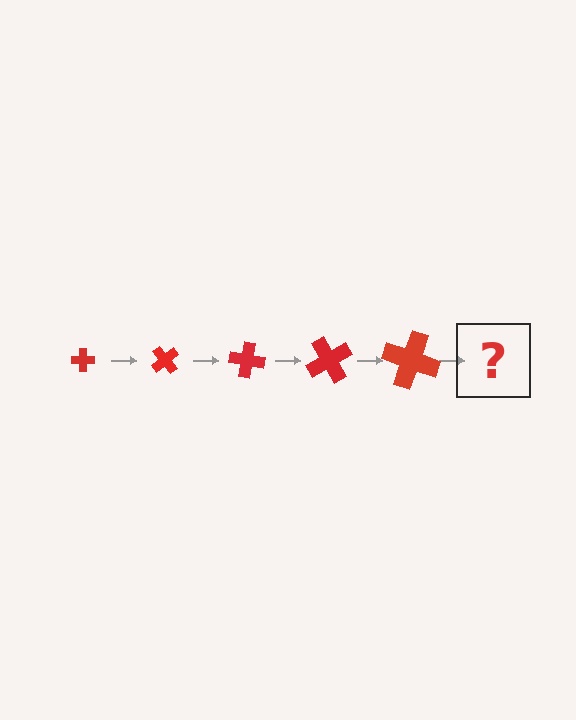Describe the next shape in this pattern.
It should be a cross, larger than the previous one and rotated 250 degrees from the start.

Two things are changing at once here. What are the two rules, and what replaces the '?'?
The two rules are that the cross grows larger each step and it rotates 50 degrees each step. The '?' should be a cross, larger than the previous one and rotated 250 degrees from the start.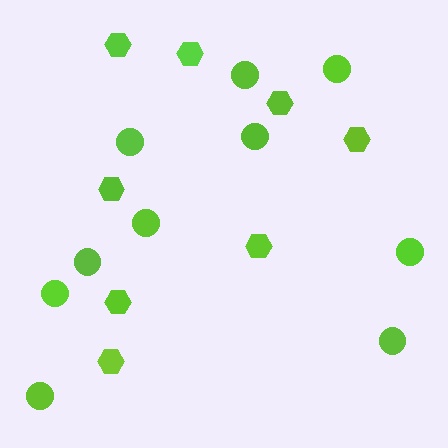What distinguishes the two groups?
There are 2 groups: one group of hexagons (8) and one group of circles (10).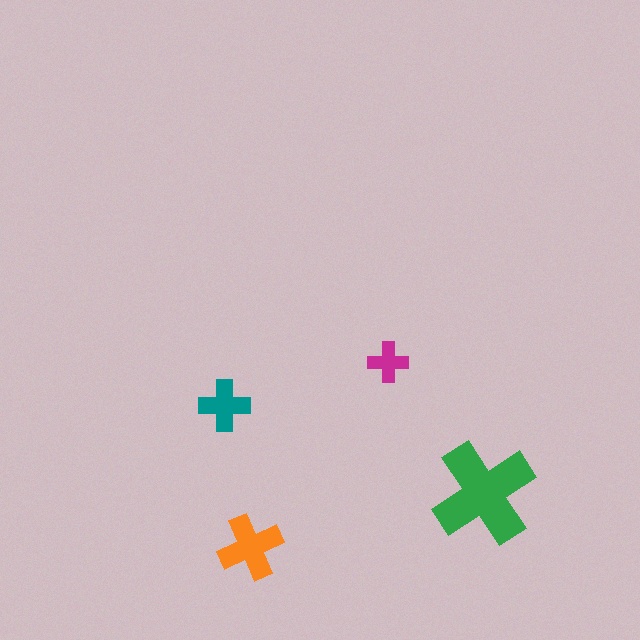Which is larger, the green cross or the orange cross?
The green one.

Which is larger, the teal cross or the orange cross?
The orange one.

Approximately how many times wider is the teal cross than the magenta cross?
About 1.5 times wider.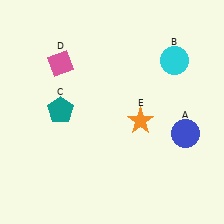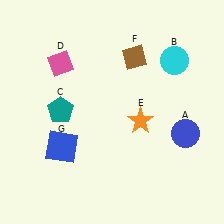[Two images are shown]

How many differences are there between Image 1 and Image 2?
There are 2 differences between the two images.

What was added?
A brown diamond (F), a blue square (G) were added in Image 2.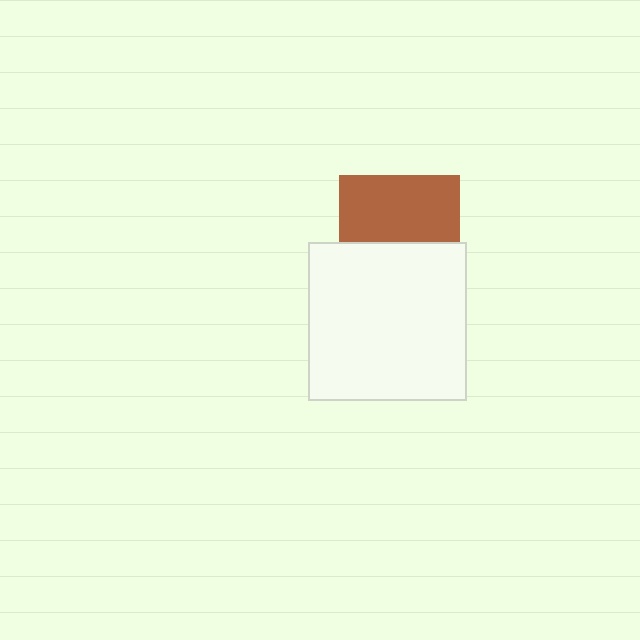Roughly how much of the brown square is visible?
About half of it is visible (roughly 55%).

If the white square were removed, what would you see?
You would see the complete brown square.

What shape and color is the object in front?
The object in front is a white square.